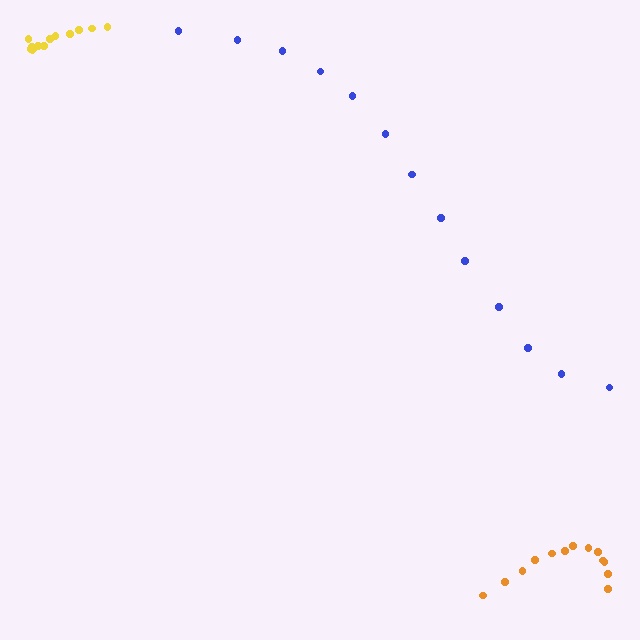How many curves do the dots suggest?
There are 3 distinct paths.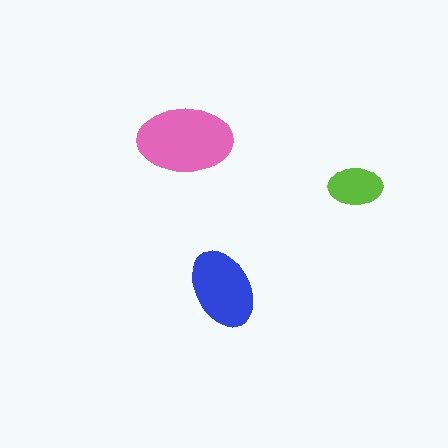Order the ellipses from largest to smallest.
the pink one, the blue one, the lime one.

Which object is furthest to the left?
The pink ellipse is leftmost.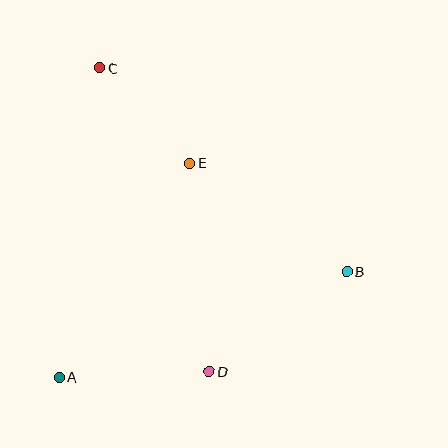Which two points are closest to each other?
Points C and E are closest to each other.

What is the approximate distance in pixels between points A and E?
The distance between A and E is approximately 250 pixels.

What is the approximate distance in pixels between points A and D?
The distance between A and D is approximately 150 pixels.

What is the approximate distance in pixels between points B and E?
The distance between B and E is approximately 191 pixels.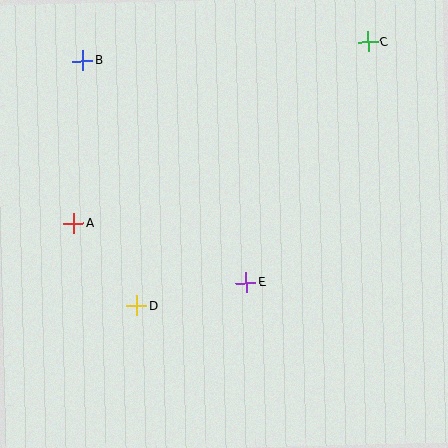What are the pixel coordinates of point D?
Point D is at (137, 306).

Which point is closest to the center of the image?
Point E at (246, 283) is closest to the center.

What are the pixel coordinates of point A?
Point A is at (73, 224).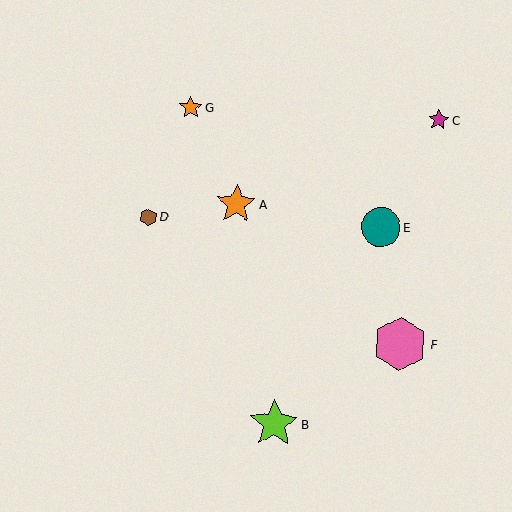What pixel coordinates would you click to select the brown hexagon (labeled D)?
Click at (148, 217) to select the brown hexagon D.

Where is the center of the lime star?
The center of the lime star is at (274, 424).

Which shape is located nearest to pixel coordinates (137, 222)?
The brown hexagon (labeled D) at (148, 217) is nearest to that location.